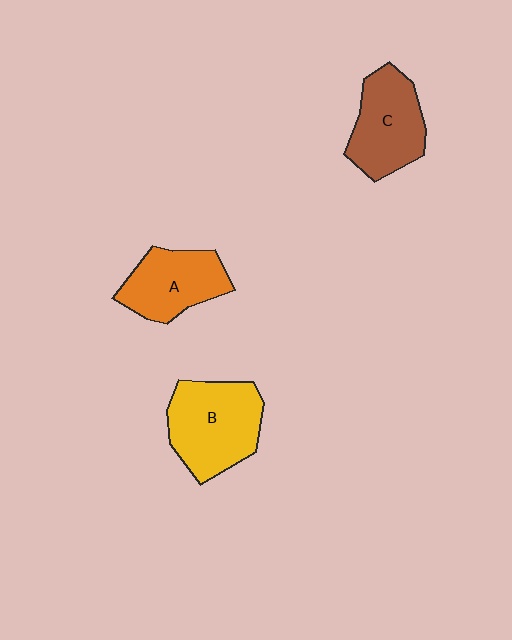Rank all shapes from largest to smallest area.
From largest to smallest: B (yellow), C (brown), A (orange).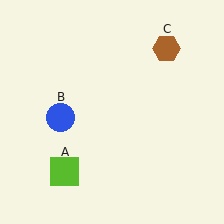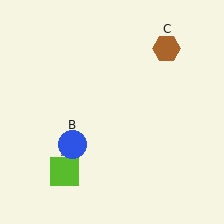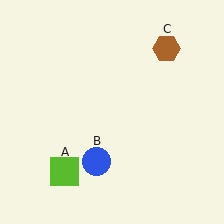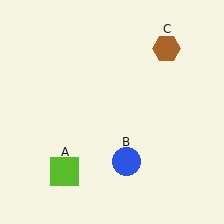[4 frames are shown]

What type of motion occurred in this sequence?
The blue circle (object B) rotated counterclockwise around the center of the scene.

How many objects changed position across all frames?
1 object changed position: blue circle (object B).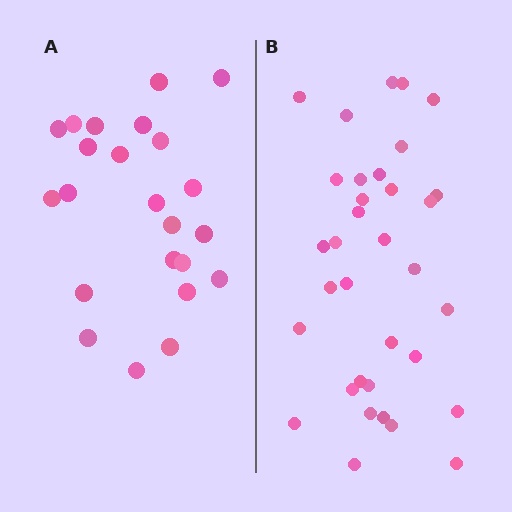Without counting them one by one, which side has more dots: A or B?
Region B (the right region) has more dots.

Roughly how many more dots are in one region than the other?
Region B has roughly 12 or so more dots than region A.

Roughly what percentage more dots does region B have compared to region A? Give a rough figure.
About 50% more.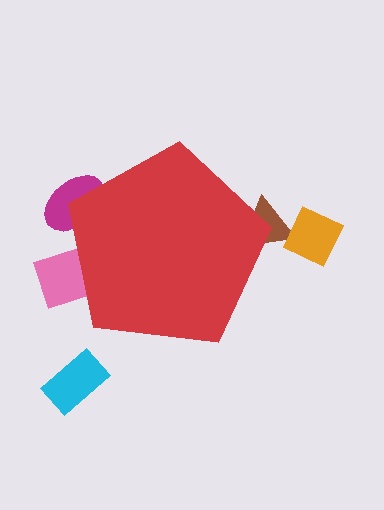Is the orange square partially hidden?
No, the orange square is fully visible.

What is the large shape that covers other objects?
A red pentagon.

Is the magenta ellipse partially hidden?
Yes, the magenta ellipse is partially hidden behind the red pentagon.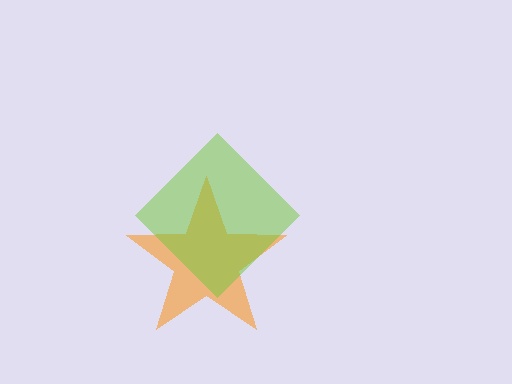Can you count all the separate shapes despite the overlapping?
Yes, there are 2 separate shapes.